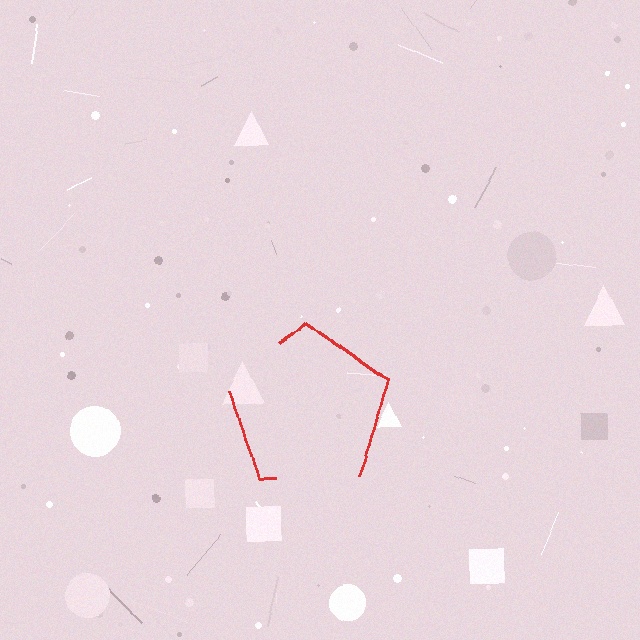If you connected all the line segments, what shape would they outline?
They would outline a pentagon.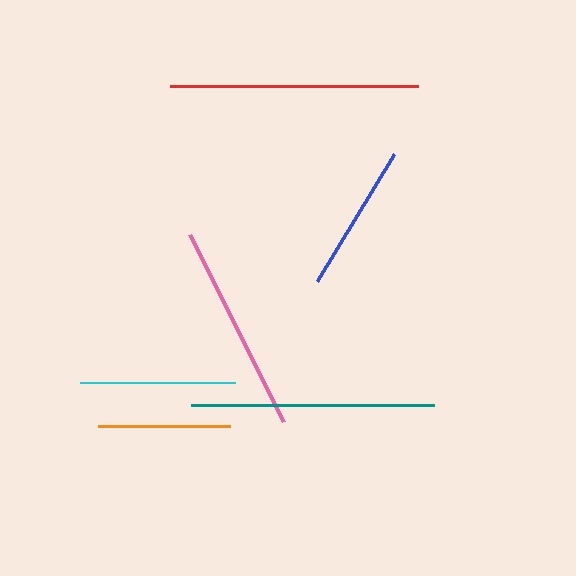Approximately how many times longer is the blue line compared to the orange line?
The blue line is approximately 1.1 times the length of the orange line.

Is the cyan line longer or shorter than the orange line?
The cyan line is longer than the orange line.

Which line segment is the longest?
The red line is the longest at approximately 248 pixels.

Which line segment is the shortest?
The orange line is the shortest at approximately 133 pixels.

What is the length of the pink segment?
The pink segment is approximately 209 pixels long.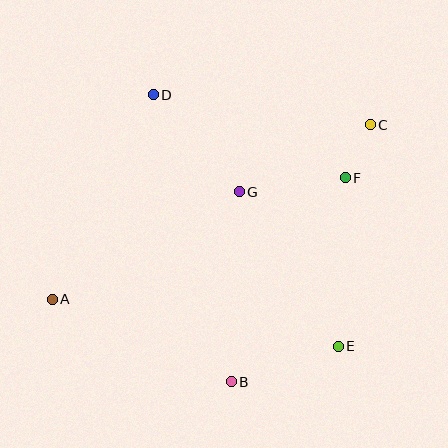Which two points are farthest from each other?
Points A and C are farthest from each other.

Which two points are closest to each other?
Points C and F are closest to each other.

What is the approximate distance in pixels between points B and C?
The distance between B and C is approximately 292 pixels.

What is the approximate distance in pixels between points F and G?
The distance between F and G is approximately 107 pixels.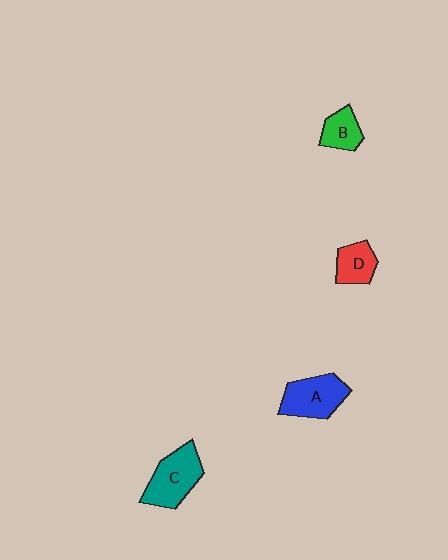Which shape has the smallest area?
Shape B (green).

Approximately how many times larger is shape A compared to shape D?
Approximately 1.6 times.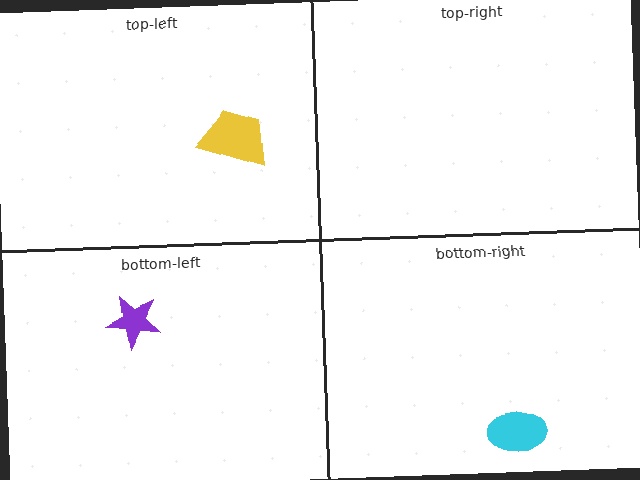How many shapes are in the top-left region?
1.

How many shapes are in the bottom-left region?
1.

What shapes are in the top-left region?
The yellow trapezoid.